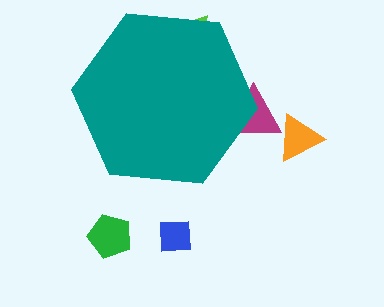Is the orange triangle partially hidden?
No, the orange triangle is fully visible.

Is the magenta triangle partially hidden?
Yes, the magenta triangle is partially hidden behind the teal hexagon.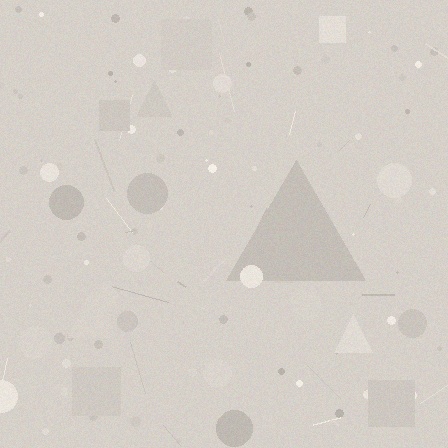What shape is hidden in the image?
A triangle is hidden in the image.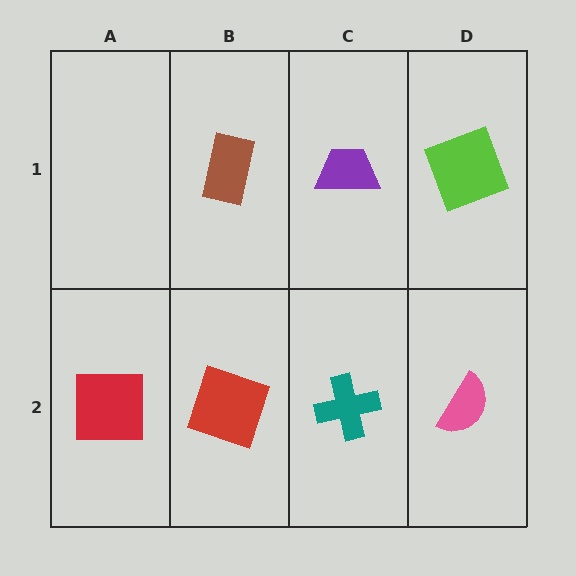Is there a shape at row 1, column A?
No, that cell is empty.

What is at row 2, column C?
A teal cross.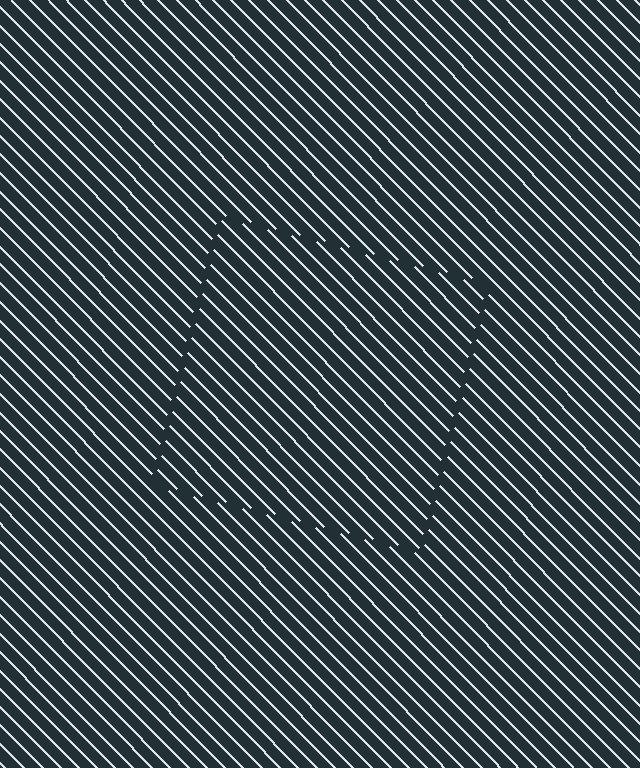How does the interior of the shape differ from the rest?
The interior of the shape contains the same grating, shifted by half a period — the contour is defined by the phase discontinuity where line-ends from the inner and outer gratings abut.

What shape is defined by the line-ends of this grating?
An illusory square. The interior of the shape contains the same grating, shifted by half a period — the contour is defined by the phase discontinuity where line-ends from the inner and outer gratings abut.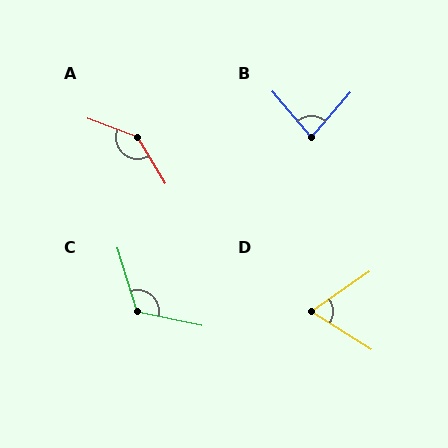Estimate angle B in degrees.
Approximately 81 degrees.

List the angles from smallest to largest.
D (67°), B (81°), C (119°), A (142°).